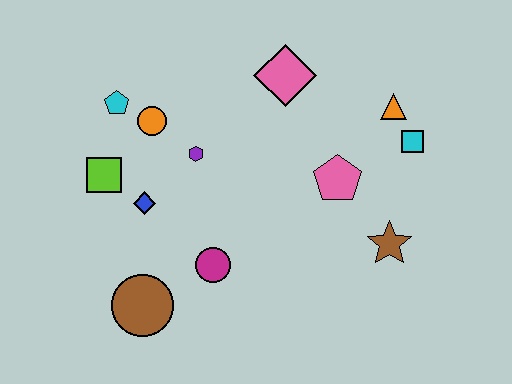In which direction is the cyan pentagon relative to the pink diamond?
The cyan pentagon is to the left of the pink diamond.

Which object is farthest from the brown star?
The cyan pentagon is farthest from the brown star.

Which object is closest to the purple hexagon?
The orange circle is closest to the purple hexagon.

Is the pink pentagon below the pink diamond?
Yes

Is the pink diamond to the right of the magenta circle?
Yes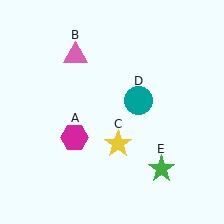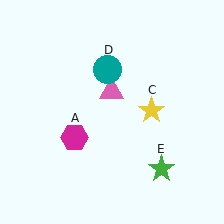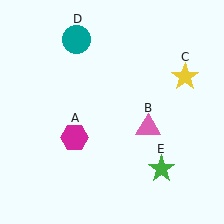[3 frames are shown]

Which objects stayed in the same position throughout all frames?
Magenta hexagon (object A) and green star (object E) remained stationary.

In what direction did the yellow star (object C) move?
The yellow star (object C) moved up and to the right.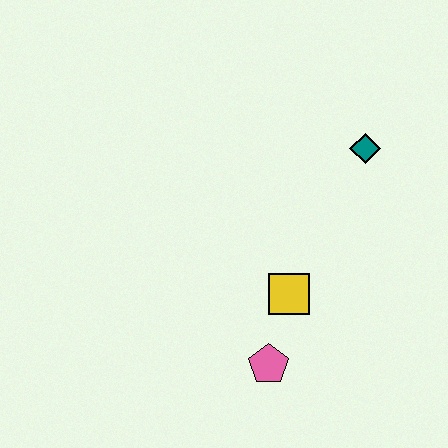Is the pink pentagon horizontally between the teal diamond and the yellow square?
No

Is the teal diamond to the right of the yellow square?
Yes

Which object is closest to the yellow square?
The pink pentagon is closest to the yellow square.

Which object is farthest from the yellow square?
The teal diamond is farthest from the yellow square.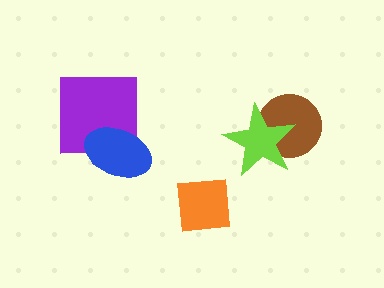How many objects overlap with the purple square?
1 object overlaps with the purple square.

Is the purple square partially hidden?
Yes, it is partially covered by another shape.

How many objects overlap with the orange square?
0 objects overlap with the orange square.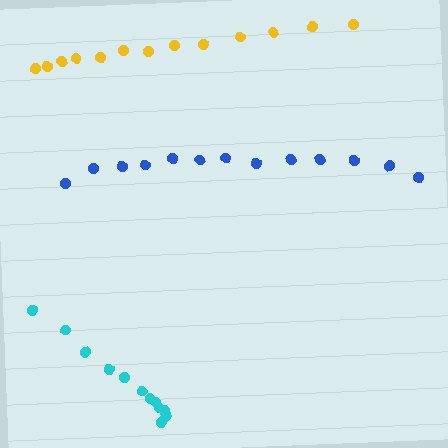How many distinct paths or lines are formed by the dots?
There are 3 distinct paths.